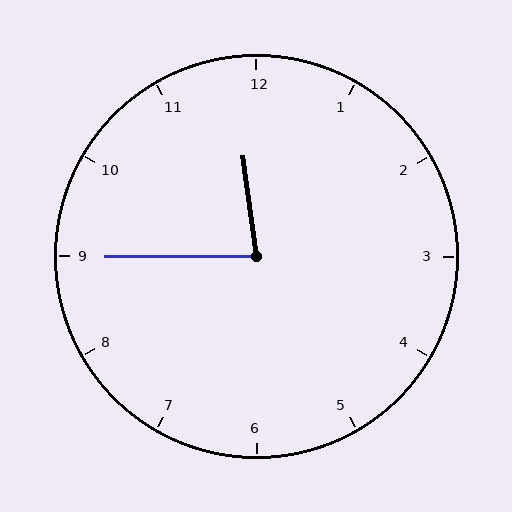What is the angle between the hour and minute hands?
Approximately 82 degrees.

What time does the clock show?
11:45.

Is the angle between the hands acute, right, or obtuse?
It is acute.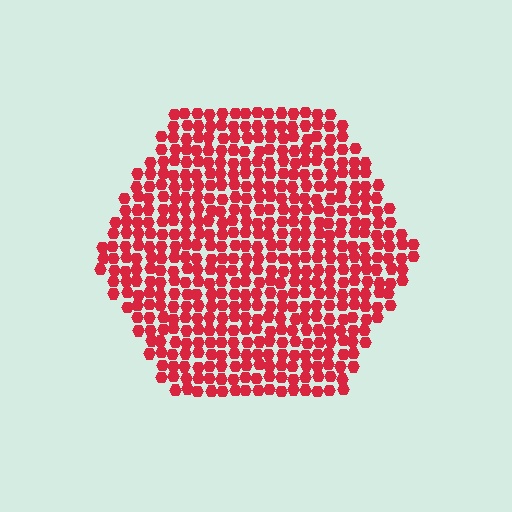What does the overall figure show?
The overall figure shows a hexagon.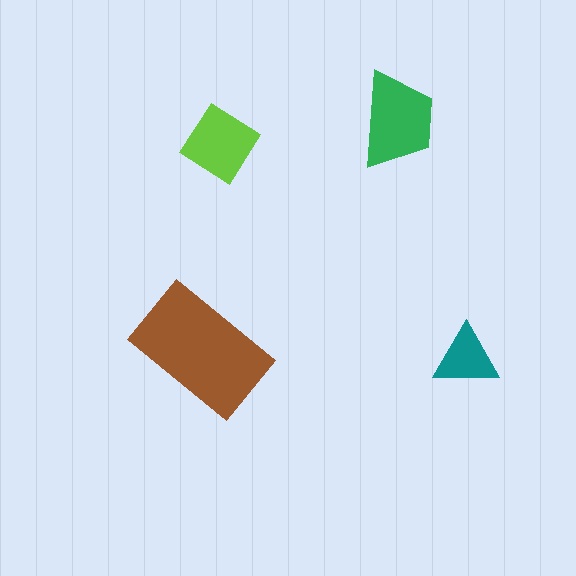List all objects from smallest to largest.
The teal triangle, the lime diamond, the green trapezoid, the brown rectangle.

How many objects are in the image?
There are 4 objects in the image.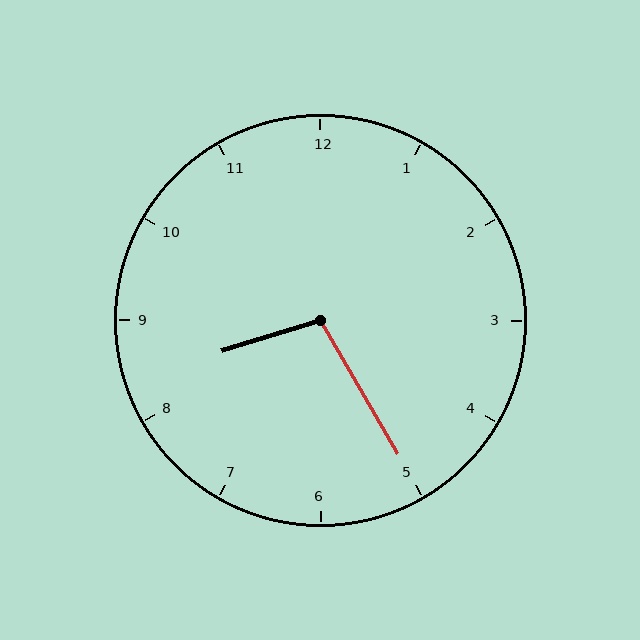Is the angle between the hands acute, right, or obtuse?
It is obtuse.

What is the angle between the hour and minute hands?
Approximately 102 degrees.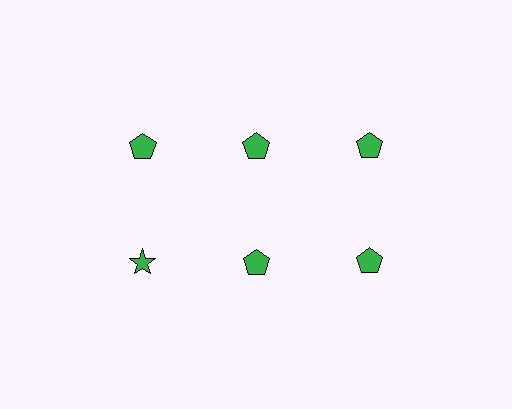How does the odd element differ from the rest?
It has a different shape: star instead of pentagon.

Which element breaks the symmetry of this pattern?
The green star in the second row, leftmost column breaks the symmetry. All other shapes are green pentagons.